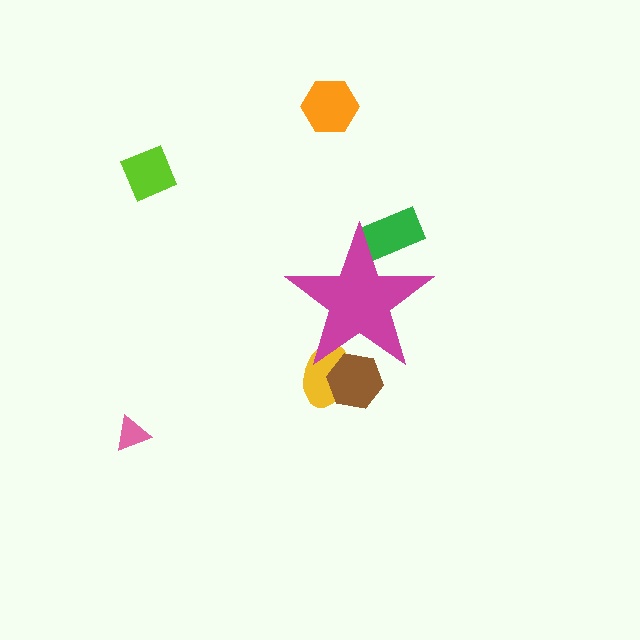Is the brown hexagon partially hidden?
Yes, the brown hexagon is partially hidden behind the magenta star.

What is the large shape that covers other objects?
A magenta star.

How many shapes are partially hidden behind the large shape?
3 shapes are partially hidden.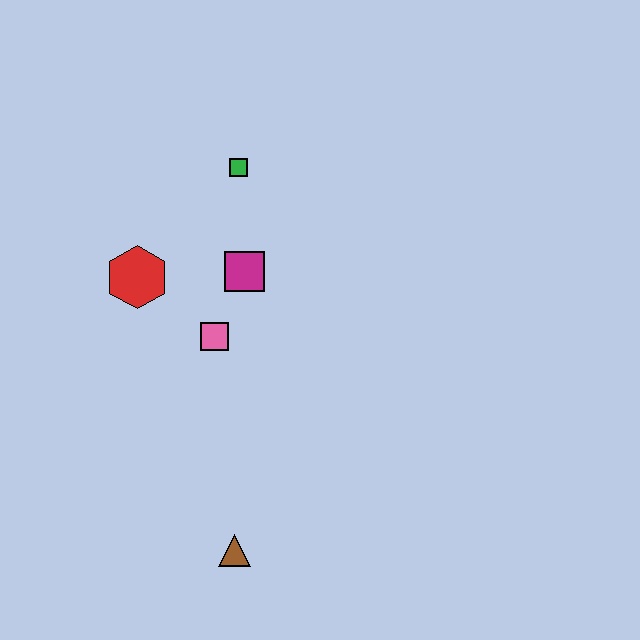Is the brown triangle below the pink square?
Yes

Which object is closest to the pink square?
The magenta square is closest to the pink square.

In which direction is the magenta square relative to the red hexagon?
The magenta square is to the right of the red hexagon.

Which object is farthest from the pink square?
The brown triangle is farthest from the pink square.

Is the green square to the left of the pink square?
No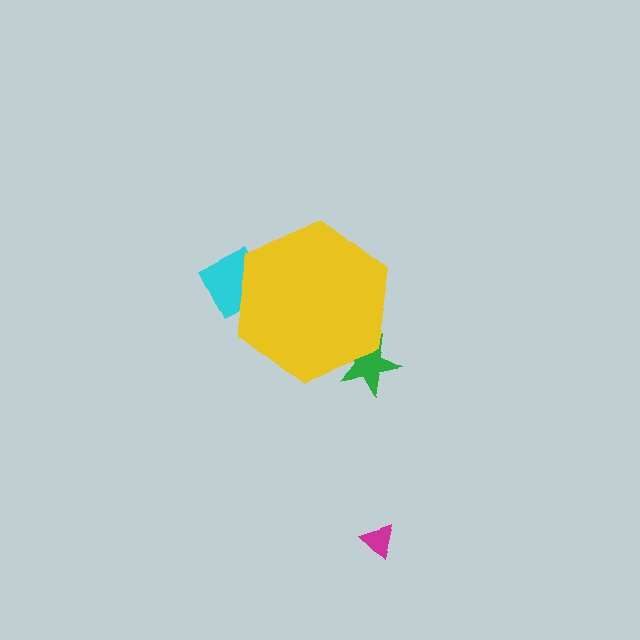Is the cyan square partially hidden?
Yes, the cyan square is partially hidden behind the yellow hexagon.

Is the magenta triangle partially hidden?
No, the magenta triangle is fully visible.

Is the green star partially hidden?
Yes, the green star is partially hidden behind the yellow hexagon.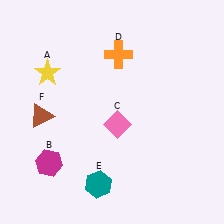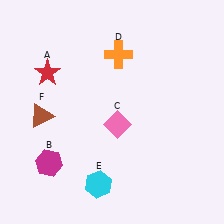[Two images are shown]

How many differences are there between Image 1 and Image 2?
There are 2 differences between the two images.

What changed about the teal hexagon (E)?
In Image 1, E is teal. In Image 2, it changed to cyan.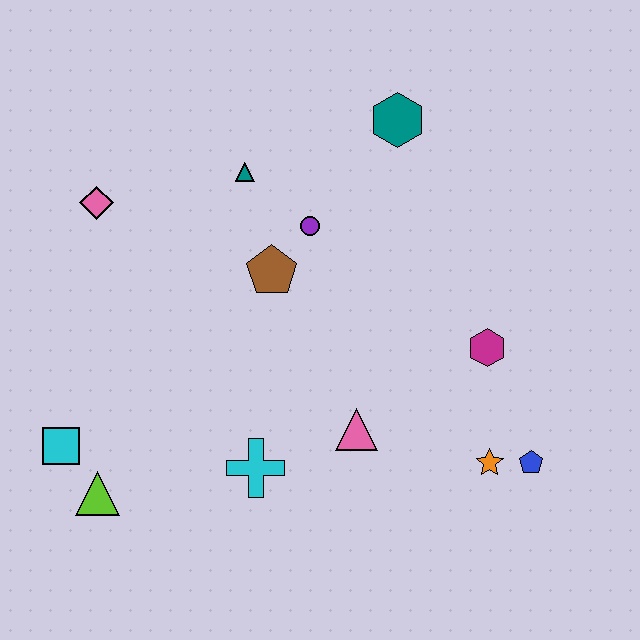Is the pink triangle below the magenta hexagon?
Yes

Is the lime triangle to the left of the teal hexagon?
Yes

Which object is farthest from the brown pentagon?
The blue pentagon is farthest from the brown pentagon.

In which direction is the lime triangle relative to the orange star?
The lime triangle is to the left of the orange star.